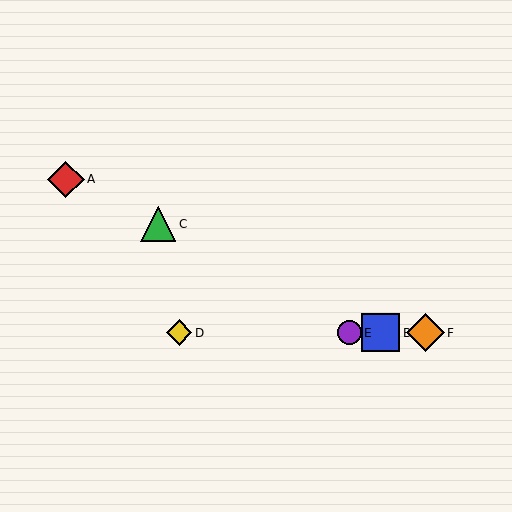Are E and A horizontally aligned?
No, E is at y≈333 and A is at y≈179.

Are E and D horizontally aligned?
Yes, both are at y≈333.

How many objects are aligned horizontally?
4 objects (B, D, E, F) are aligned horizontally.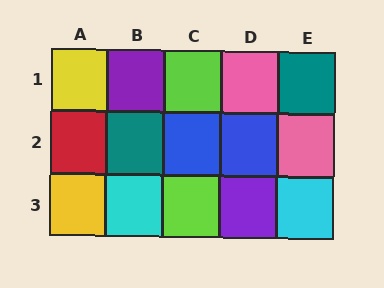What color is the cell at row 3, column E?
Cyan.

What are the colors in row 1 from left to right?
Yellow, purple, lime, pink, teal.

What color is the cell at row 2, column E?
Pink.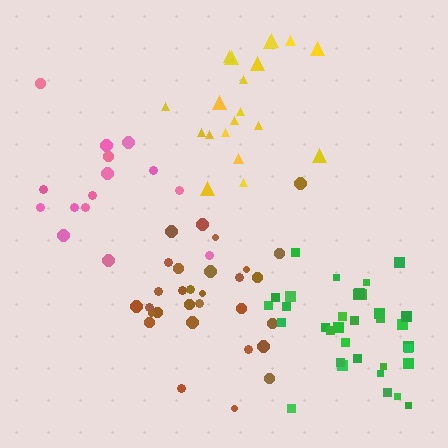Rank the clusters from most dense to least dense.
green, brown, yellow, pink.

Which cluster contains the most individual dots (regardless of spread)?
Green (34).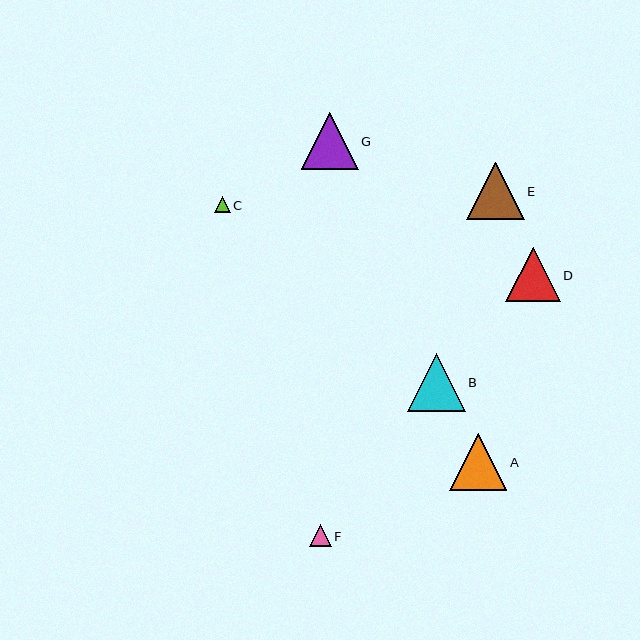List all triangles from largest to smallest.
From largest to smallest: B, E, A, G, D, F, C.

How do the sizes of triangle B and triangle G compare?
Triangle B and triangle G are approximately the same size.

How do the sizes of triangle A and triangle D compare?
Triangle A and triangle D are approximately the same size.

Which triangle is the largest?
Triangle B is the largest with a size of approximately 58 pixels.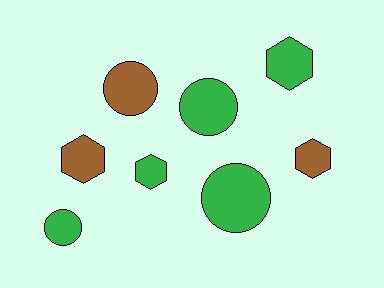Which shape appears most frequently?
Hexagon, with 4 objects.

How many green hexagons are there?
There are 2 green hexagons.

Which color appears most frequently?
Green, with 5 objects.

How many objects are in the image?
There are 8 objects.